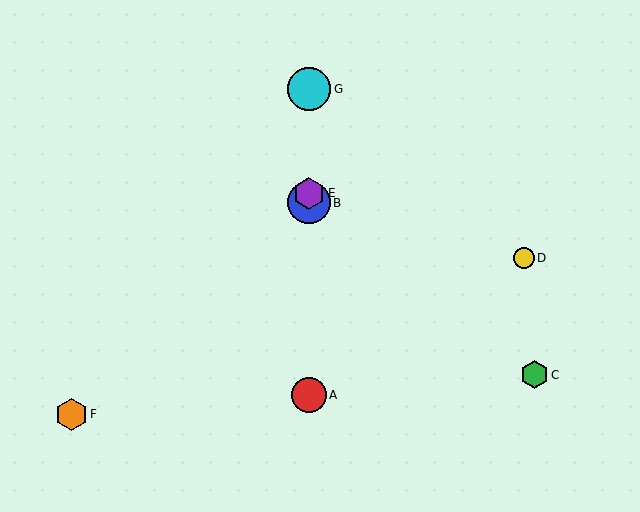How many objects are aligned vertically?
4 objects (A, B, E, G) are aligned vertically.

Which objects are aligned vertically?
Objects A, B, E, G are aligned vertically.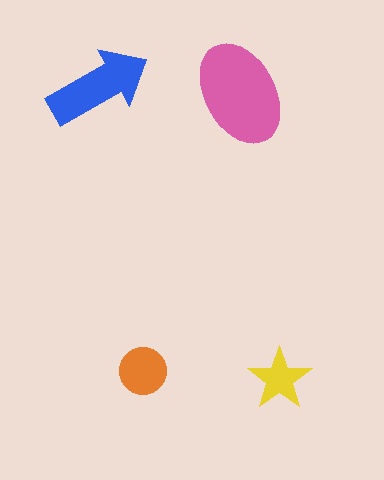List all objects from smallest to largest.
The yellow star, the orange circle, the blue arrow, the pink ellipse.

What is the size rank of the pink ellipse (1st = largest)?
1st.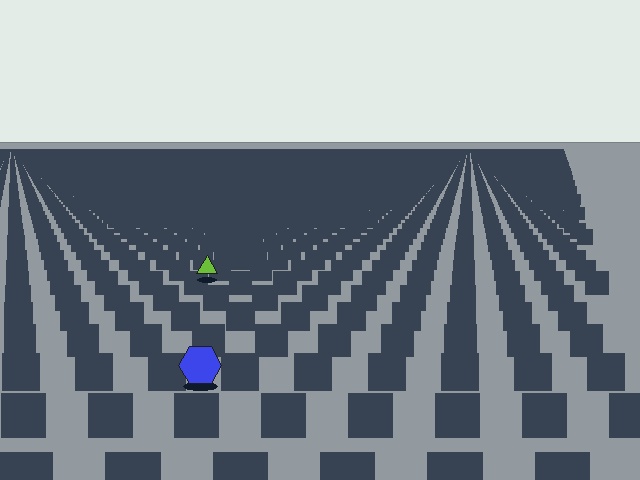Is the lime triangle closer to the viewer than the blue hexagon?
No. The blue hexagon is closer — you can tell from the texture gradient: the ground texture is coarser near it.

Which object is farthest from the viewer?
The lime triangle is farthest from the viewer. It appears smaller and the ground texture around it is denser.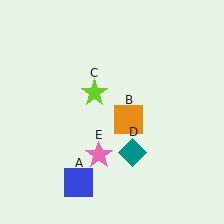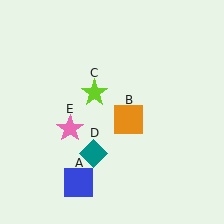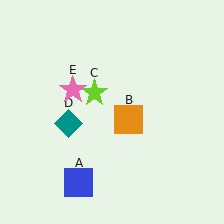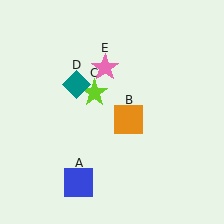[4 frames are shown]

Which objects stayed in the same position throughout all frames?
Blue square (object A) and orange square (object B) and lime star (object C) remained stationary.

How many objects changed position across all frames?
2 objects changed position: teal diamond (object D), pink star (object E).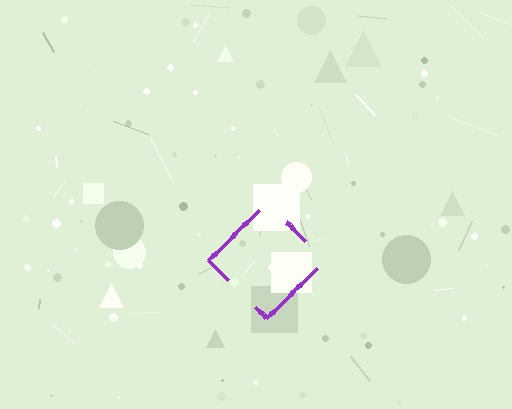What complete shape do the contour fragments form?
The contour fragments form a diamond.